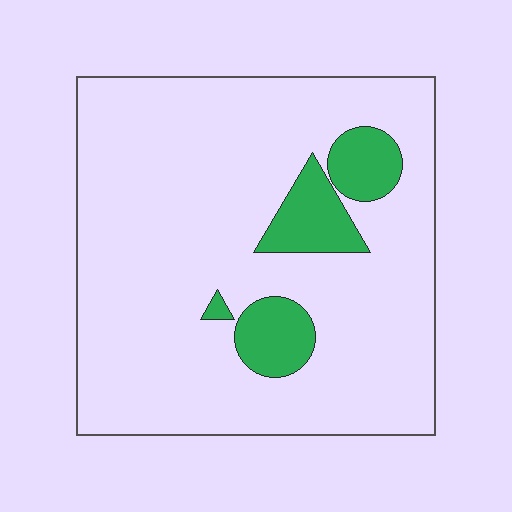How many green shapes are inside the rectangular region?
4.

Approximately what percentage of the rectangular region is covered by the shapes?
Approximately 15%.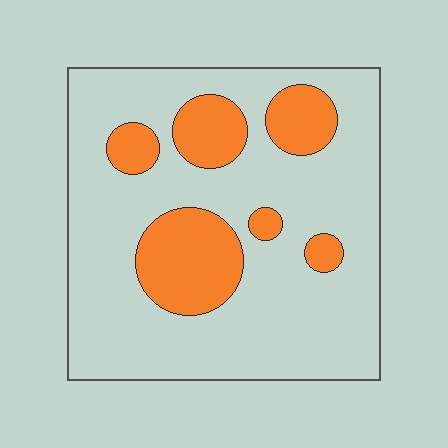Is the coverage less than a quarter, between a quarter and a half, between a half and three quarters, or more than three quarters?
Less than a quarter.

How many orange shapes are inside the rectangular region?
6.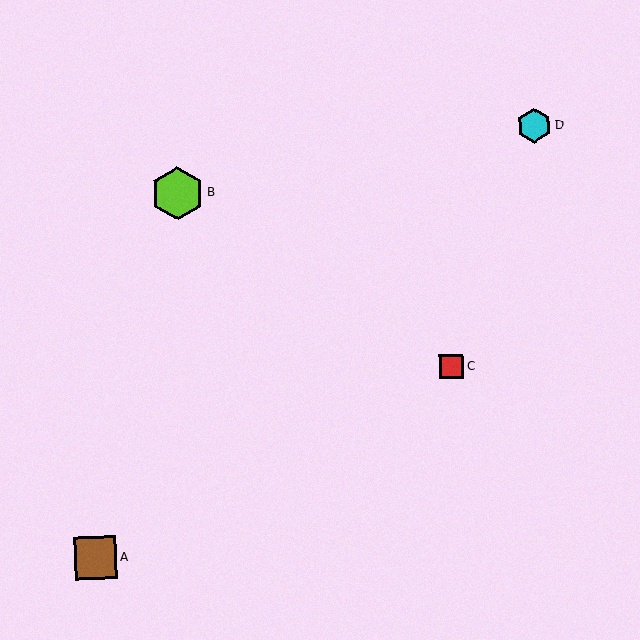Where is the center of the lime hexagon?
The center of the lime hexagon is at (177, 194).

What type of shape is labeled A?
Shape A is a brown square.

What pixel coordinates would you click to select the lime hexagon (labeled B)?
Click at (177, 194) to select the lime hexagon B.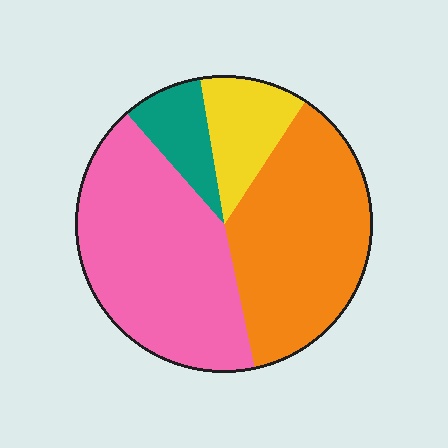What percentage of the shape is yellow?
Yellow covers 12% of the shape.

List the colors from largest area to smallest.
From largest to smallest: pink, orange, yellow, teal.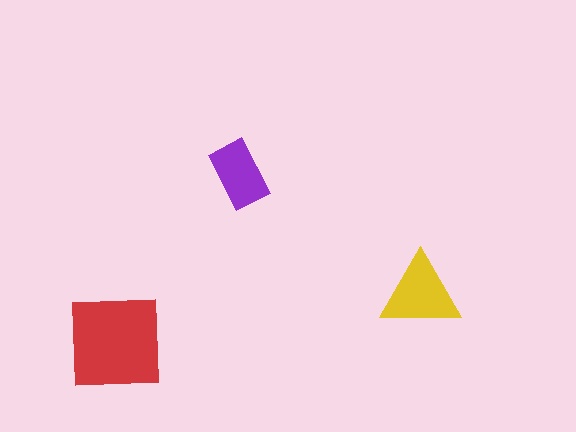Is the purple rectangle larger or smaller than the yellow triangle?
Smaller.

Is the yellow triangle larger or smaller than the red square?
Smaller.